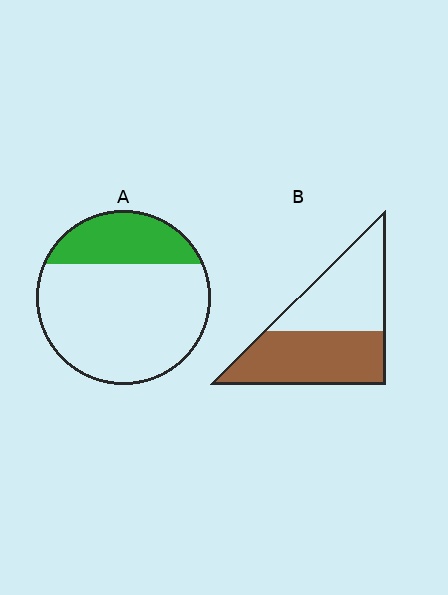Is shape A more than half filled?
No.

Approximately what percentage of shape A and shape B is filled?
A is approximately 25% and B is approximately 50%.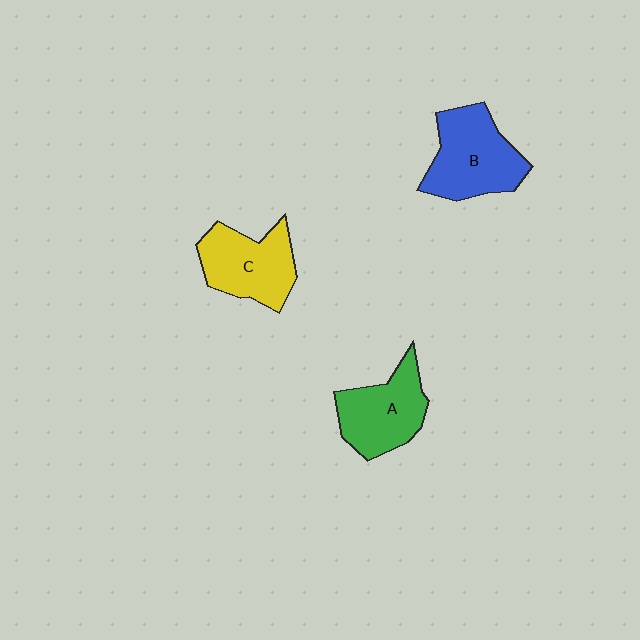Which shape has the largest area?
Shape B (blue).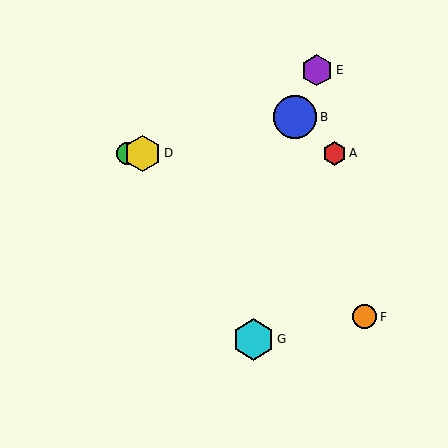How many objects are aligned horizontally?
3 objects (A, C, D) are aligned horizontally.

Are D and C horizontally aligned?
Yes, both are at y≈154.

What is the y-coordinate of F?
Object F is at y≈317.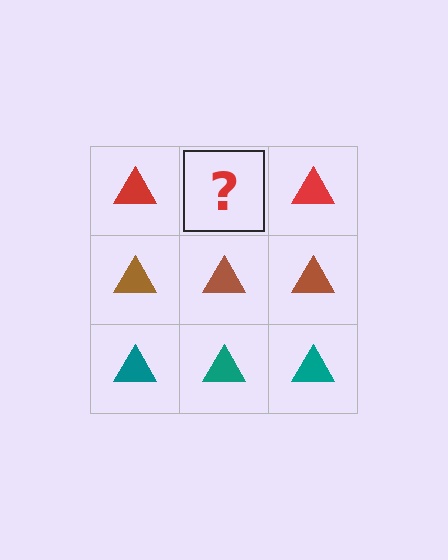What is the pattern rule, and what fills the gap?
The rule is that each row has a consistent color. The gap should be filled with a red triangle.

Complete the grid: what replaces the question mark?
The question mark should be replaced with a red triangle.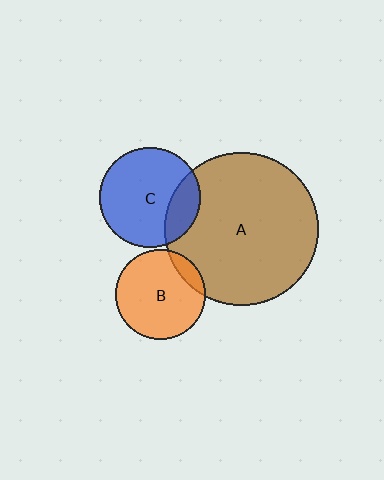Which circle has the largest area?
Circle A (brown).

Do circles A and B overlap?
Yes.